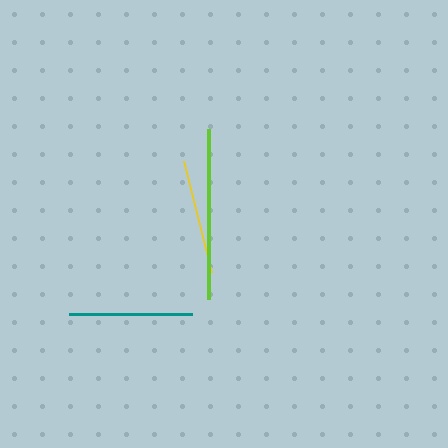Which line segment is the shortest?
The yellow line is the shortest at approximately 115 pixels.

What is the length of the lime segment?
The lime segment is approximately 170 pixels long.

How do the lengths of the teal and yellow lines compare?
The teal and yellow lines are approximately the same length.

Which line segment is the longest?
The lime line is the longest at approximately 170 pixels.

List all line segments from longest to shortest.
From longest to shortest: lime, teal, yellow.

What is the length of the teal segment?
The teal segment is approximately 123 pixels long.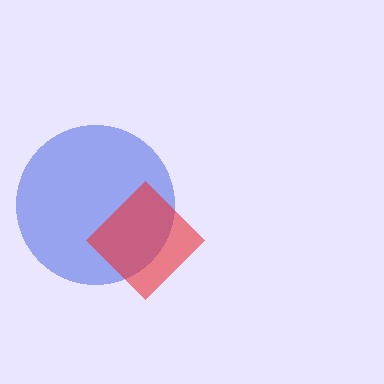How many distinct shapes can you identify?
There are 2 distinct shapes: a blue circle, a red diamond.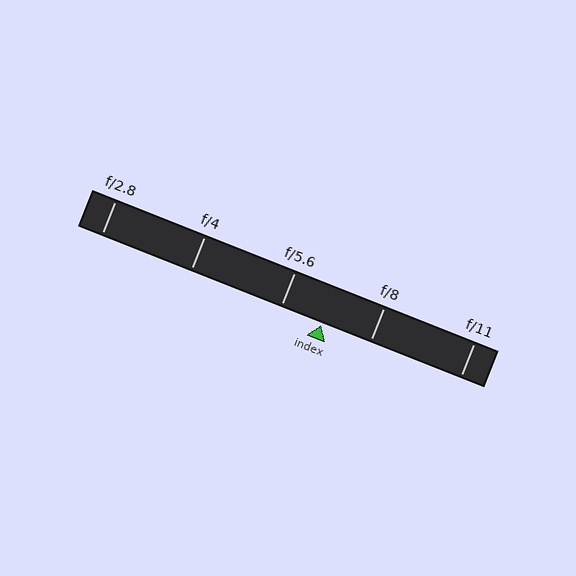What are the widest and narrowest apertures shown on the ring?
The widest aperture shown is f/2.8 and the narrowest is f/11.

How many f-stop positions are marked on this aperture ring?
There are 5 f-stop positions marked.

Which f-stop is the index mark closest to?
The index mark is closest to f/5.6.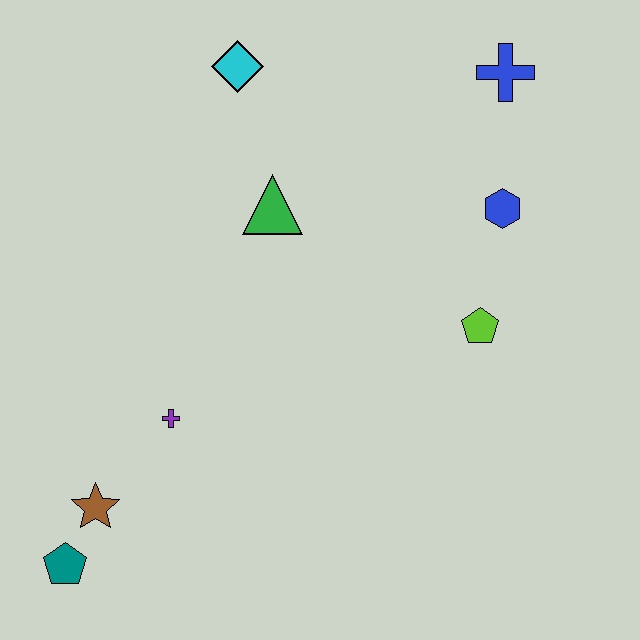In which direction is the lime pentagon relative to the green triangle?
The lime pentagon is to the right of the green triangle.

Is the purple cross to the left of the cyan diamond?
Yes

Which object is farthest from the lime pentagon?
The teal pentagon is farthest from the lime pentagon.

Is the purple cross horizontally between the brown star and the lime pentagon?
Yes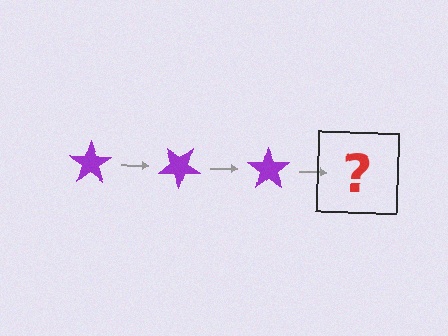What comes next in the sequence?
The next element should be a purple star rotated 105 degrees.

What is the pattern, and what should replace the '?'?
The pattern is that the star rotates 35 degrees each step. The '?' should be a purple star rotated 105 degrees.